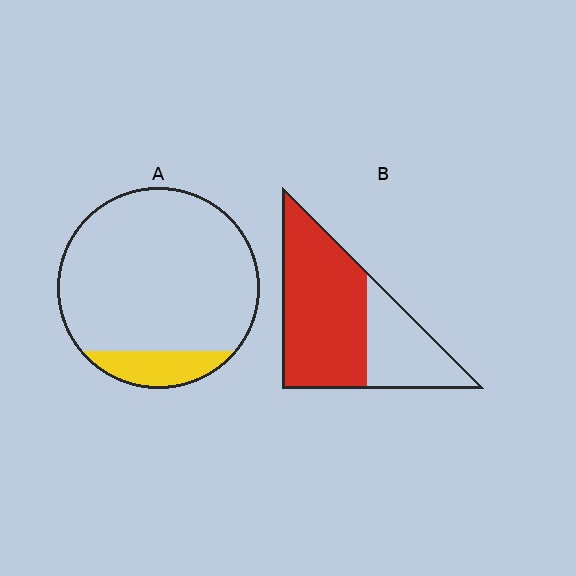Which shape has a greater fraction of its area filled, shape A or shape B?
Shape B.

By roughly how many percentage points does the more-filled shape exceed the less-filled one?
By roughly 55 percentage points (B over A).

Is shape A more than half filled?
No.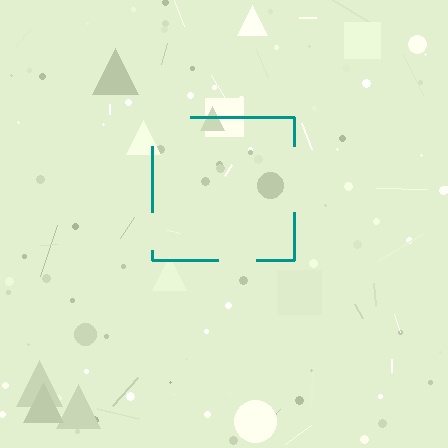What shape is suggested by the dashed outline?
The dashed outline suggests a square.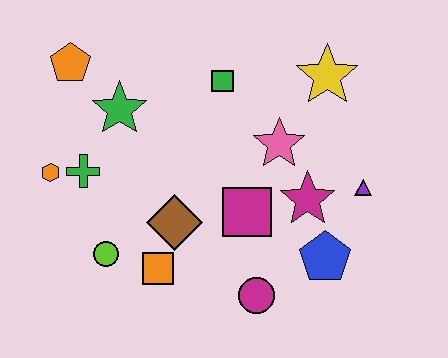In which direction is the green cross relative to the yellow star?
The green cross is to the left of the yellow star.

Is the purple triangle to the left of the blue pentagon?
No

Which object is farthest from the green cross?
The purple triangle is farthest from the green cross.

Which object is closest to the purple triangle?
The magenta star is closest to the purple triangle.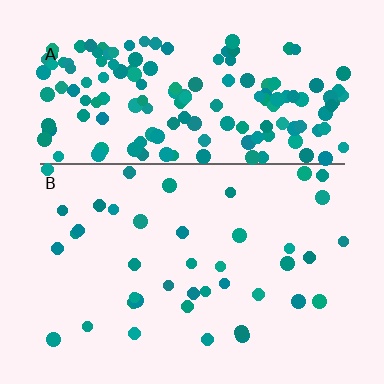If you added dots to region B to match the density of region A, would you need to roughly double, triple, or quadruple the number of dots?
Approximately quadruple.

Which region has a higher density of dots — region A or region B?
A (the top).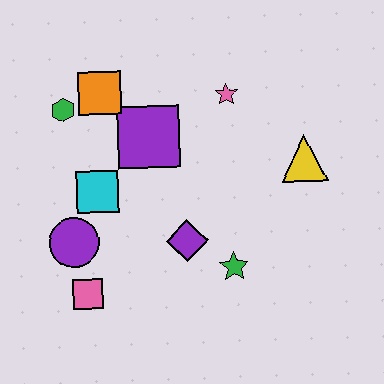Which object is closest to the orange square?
The green hexagon is closest to the orange square.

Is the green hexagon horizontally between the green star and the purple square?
No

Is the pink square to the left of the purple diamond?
Yes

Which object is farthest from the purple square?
The pink square is farthest from the purple square.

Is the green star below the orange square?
Yes